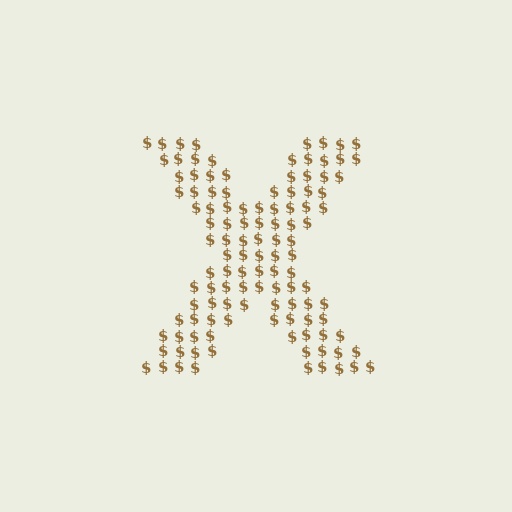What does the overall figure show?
The overall figure shows the letter X.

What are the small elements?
The small elements are dollar signs.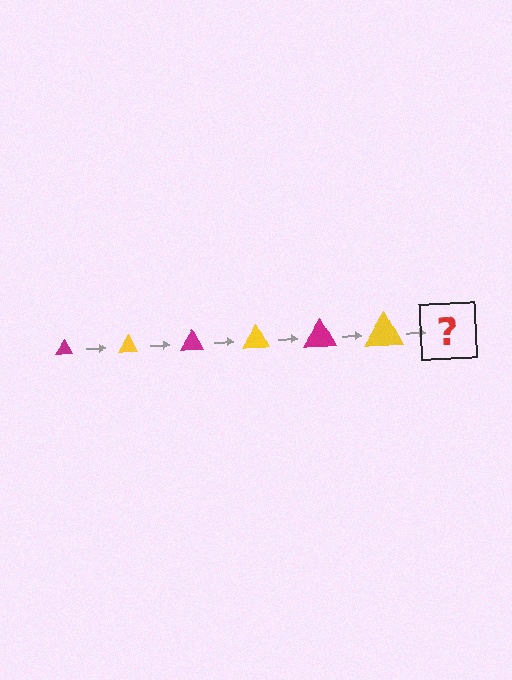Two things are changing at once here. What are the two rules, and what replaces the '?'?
The two rules are that the triangle grows larger each step and the color cycles through magenta and yellow. The '?' should be a magenta triangle, larger than the previous one.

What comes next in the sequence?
The next element should be a magenta triangle, larger than the previous one.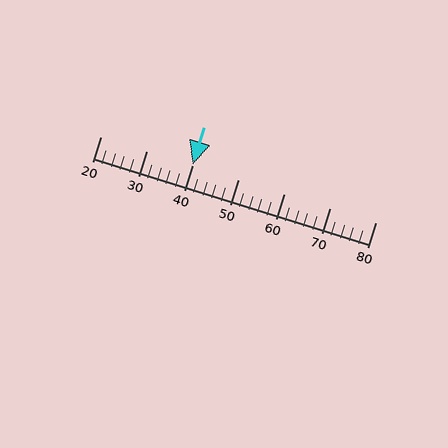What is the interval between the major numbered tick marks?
The major tick marks are spaced 10 units apart.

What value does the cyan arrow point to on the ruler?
The cyan arrow points to approximately 40.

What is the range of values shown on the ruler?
The ruler shows values from 20 to 80.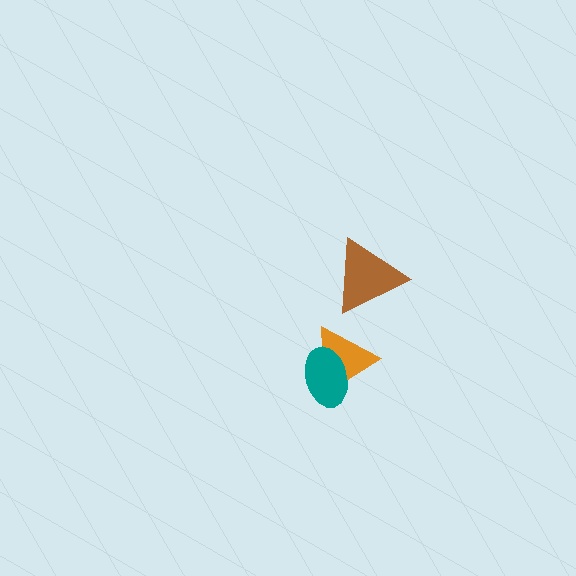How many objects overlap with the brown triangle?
0 objects overlap with the brown triangle.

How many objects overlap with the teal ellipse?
1 object overlaps with the teal ellipse.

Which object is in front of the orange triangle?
The teal ellipse is in front of the orange triangle.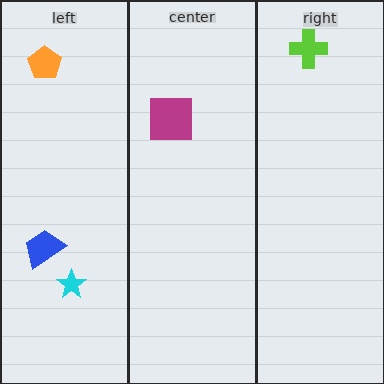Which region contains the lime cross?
The right region.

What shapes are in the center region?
The magenta square.